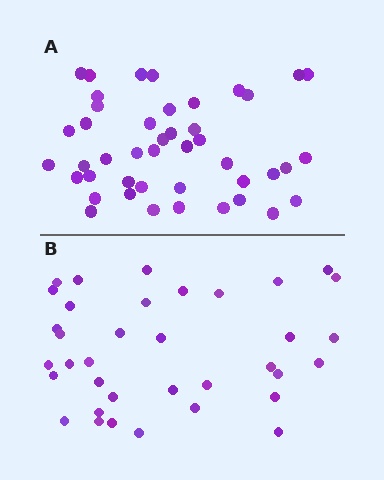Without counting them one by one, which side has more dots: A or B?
Region A (the top region) has more dots.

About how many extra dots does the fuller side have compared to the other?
Region A has roughly 8 or so more dots than region B.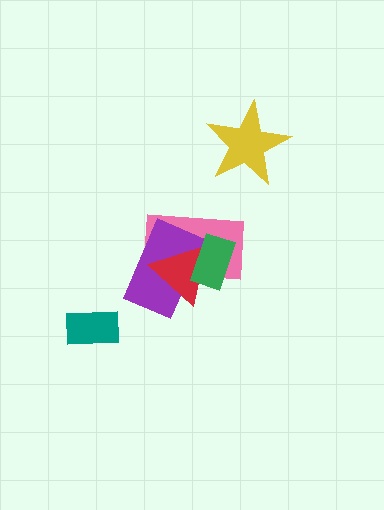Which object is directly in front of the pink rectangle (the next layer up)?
The purple rectangle is directly in front of the pink rectangle.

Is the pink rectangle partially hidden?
Yes, it is partially covered by another shape.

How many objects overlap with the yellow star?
0 objects overlap with the yellow star.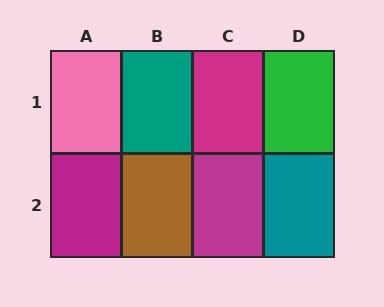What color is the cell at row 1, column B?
Teal.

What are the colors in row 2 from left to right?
Magenta, brown, magenta, teal.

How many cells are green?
1 cell is green.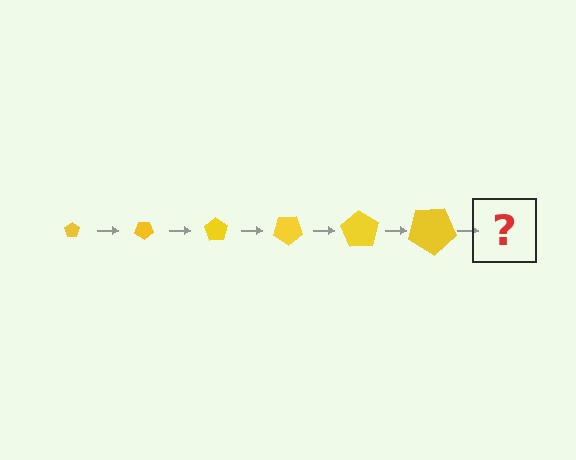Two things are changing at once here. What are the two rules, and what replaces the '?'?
The two rules are that the pentagon grows larger each step and it rotates 35 degrees each step. The '?' should be a pentagon, larger than the previous one and rotated 210 degrees from the start.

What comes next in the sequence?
The next element should be a pentagon, larger than the previous one and rotated 210 degrees from the start.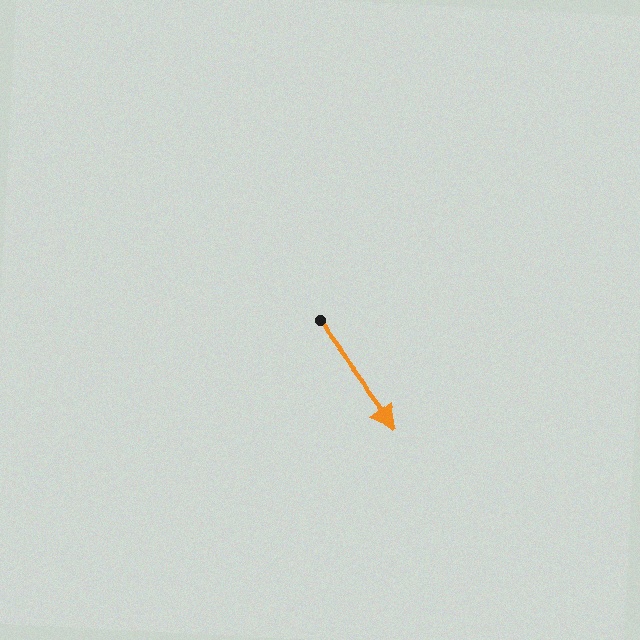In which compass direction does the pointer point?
Southeast.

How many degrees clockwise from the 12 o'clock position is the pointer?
Approximately 143 degrees.